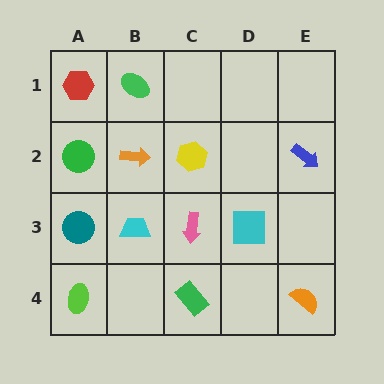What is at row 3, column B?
A cyan trapezoid.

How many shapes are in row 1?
2 shapes.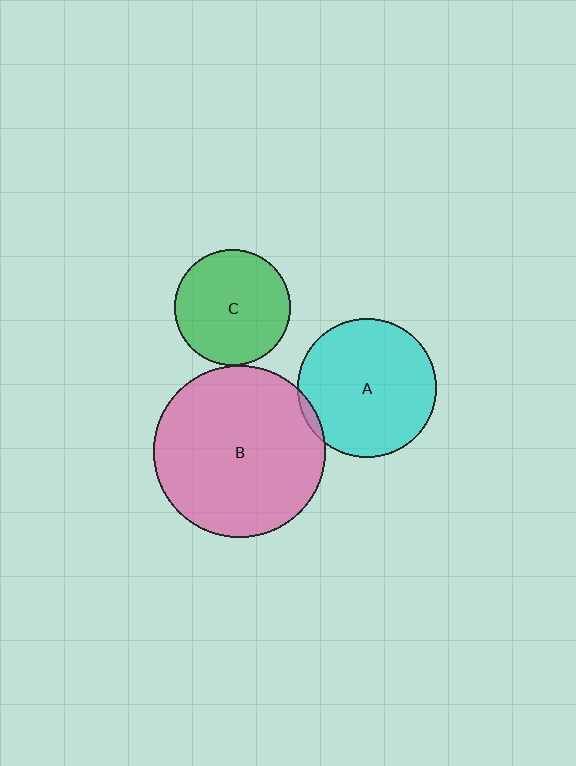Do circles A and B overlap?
Yes.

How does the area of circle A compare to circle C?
Approximately 1.4 times.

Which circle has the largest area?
Circle B (pink).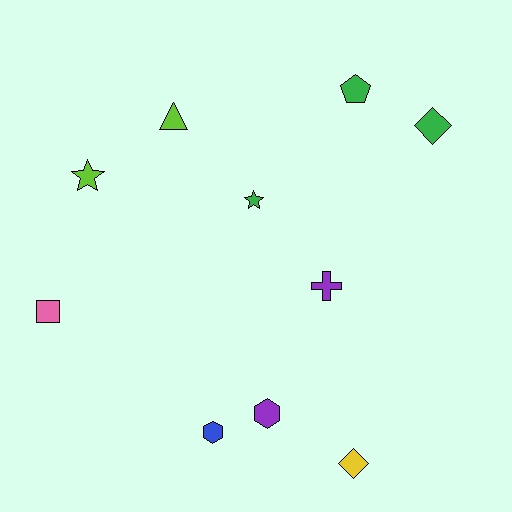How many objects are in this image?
There are 10 objects.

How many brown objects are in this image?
There are no brown objects.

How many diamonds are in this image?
There are 2 diamonds.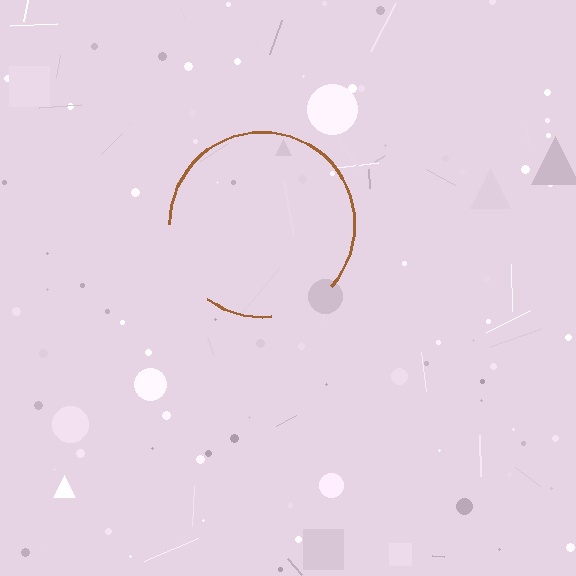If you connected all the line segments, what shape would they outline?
They would outline a circle.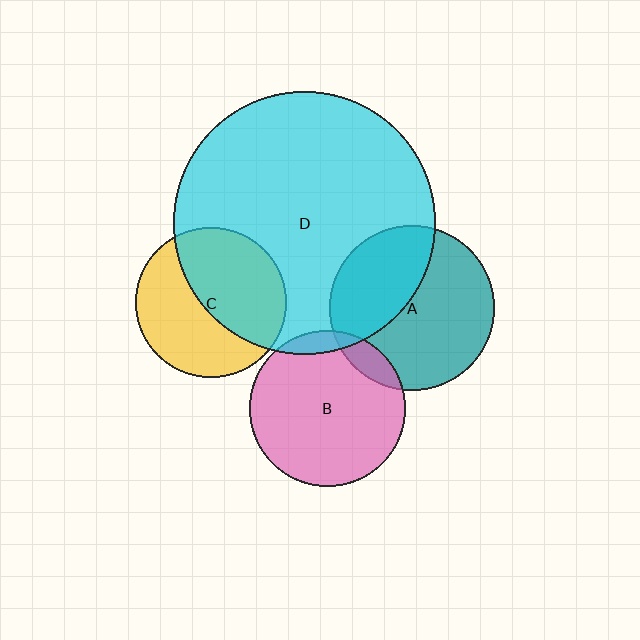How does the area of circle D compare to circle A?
Approximately 2.5 times.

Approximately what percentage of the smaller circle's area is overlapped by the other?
Approximately 5%.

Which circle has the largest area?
Circle D (cyan).